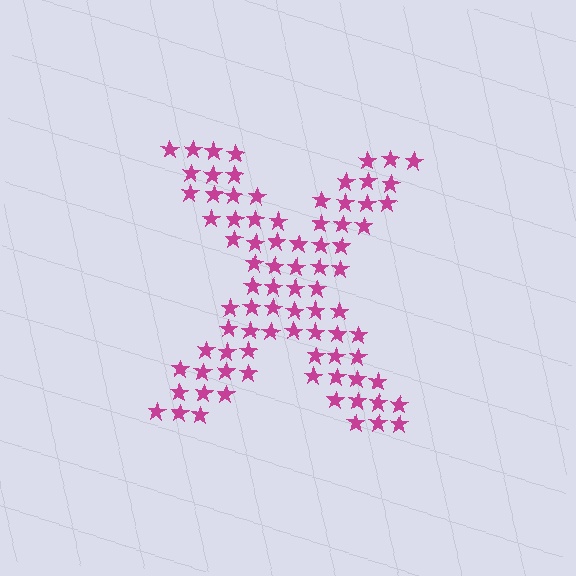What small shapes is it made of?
It is made of small stars.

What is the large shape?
The large shape is the letter X.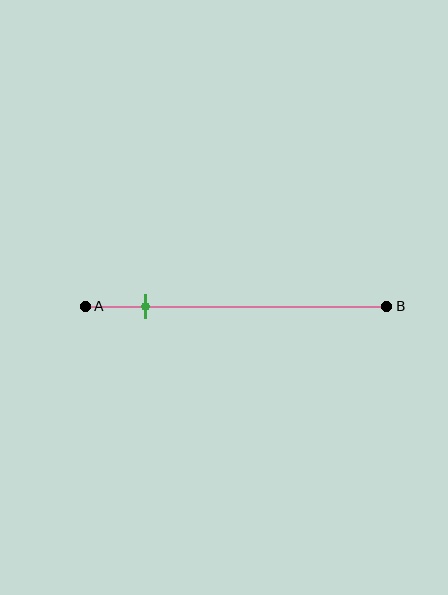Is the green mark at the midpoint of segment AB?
No, the mark is at about 20% from A, not at the 50% midpoint.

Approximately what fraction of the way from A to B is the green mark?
The green mark is approximately 20% of the way from A to B.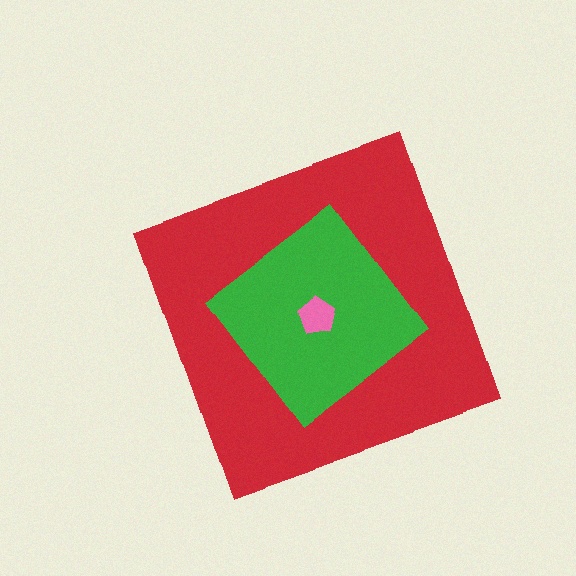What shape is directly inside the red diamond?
The green diamond.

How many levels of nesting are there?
3.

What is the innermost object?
The pink pentagon.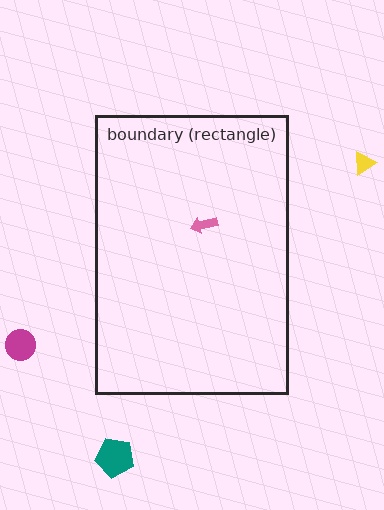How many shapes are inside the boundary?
1 inside, 3 outside.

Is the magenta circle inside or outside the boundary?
Outside.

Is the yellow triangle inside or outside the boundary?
Outside.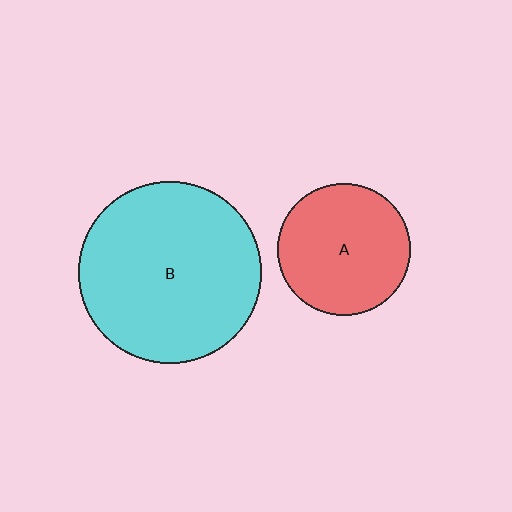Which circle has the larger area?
Circle B (cyan).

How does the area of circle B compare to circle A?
Approximately 1.9 times.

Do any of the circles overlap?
No, none of the circles overlap.